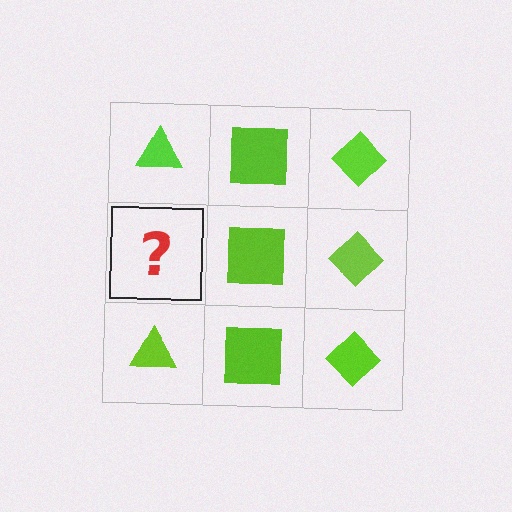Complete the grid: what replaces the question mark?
The question mark should be replaced with a lime triangle.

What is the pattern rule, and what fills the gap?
The rule is that each column has a consistent shape. The gap should be filled with a lime triangle.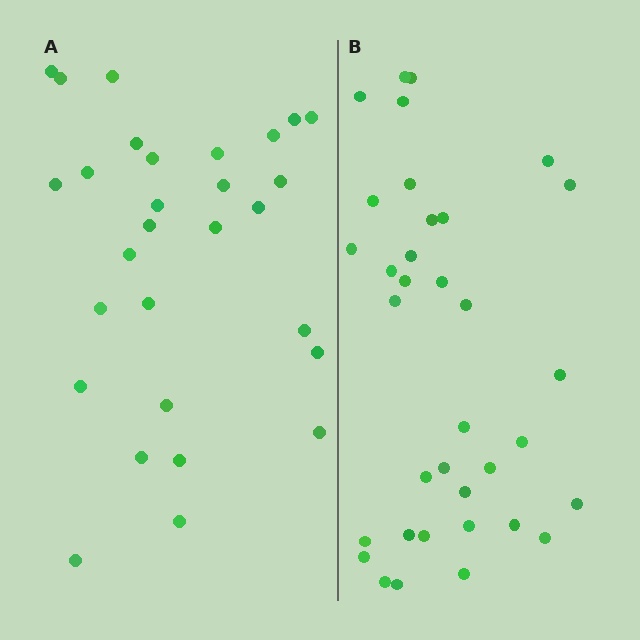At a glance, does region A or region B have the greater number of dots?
Region B (the right region) has more dots.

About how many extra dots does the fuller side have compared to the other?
Region B has about 6 more dots than region A.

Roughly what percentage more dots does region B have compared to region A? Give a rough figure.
About 20% more.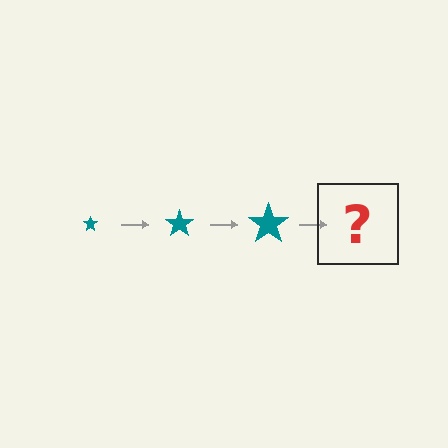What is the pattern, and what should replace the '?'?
The pattern is that the star gets progressively larger each step. The '?' should be a teal star, larger than the previous one.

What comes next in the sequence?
The next element should be a teal star, larger than the previous one.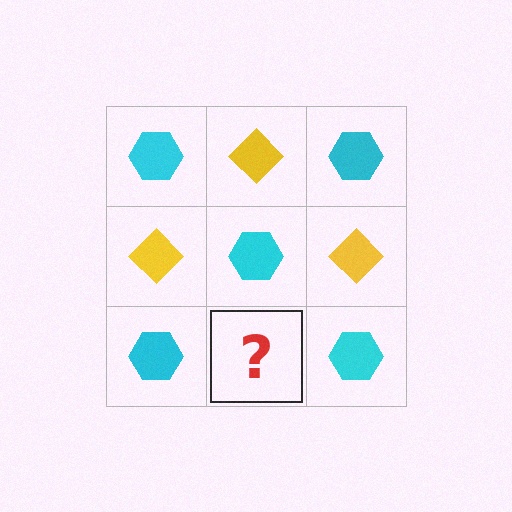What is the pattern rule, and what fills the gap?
The rule is that it alternates cyan hexagon and yellow diamond in a checkerboard pattern. The gap should be filled with a yellow diamond.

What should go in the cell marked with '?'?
The missing cell should contain a yellow diamond.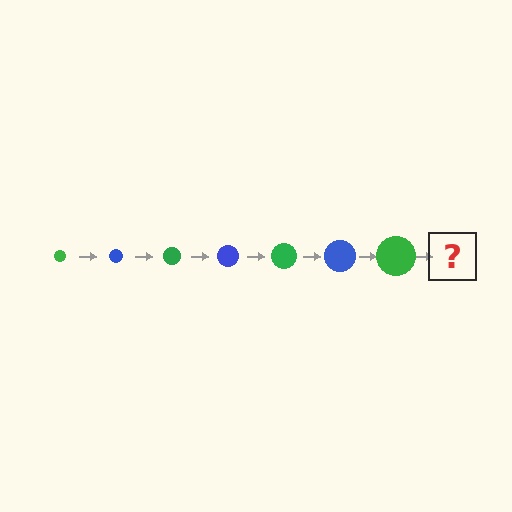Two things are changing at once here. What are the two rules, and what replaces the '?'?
The two rules are that the circle grows larger each step and the color cycles through green and blue. The '?' should be a blue circle, larger than the previous one.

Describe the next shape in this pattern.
It should be a blue circle, larger than the previous one.